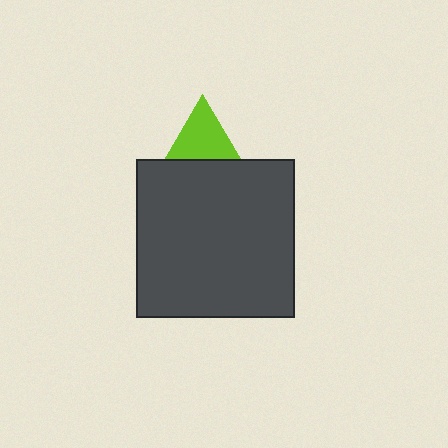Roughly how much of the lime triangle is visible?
About half of it is visible (roughly 54%).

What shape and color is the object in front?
The object in front is a dark gray square.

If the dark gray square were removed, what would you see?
You would see the complete lime triangle.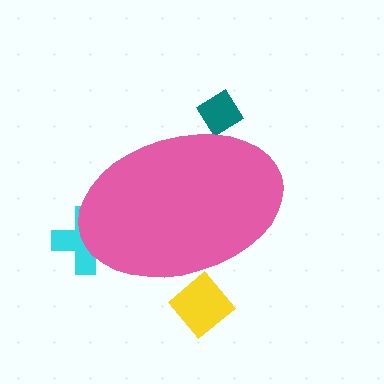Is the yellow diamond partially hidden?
Yes, the yellow diamond is partially hidden behind the pink ellipse.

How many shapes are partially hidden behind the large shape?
3 shapes are partially hidden.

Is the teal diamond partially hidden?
Yes, the teal diamond is partially hidden behind the pink ellipse.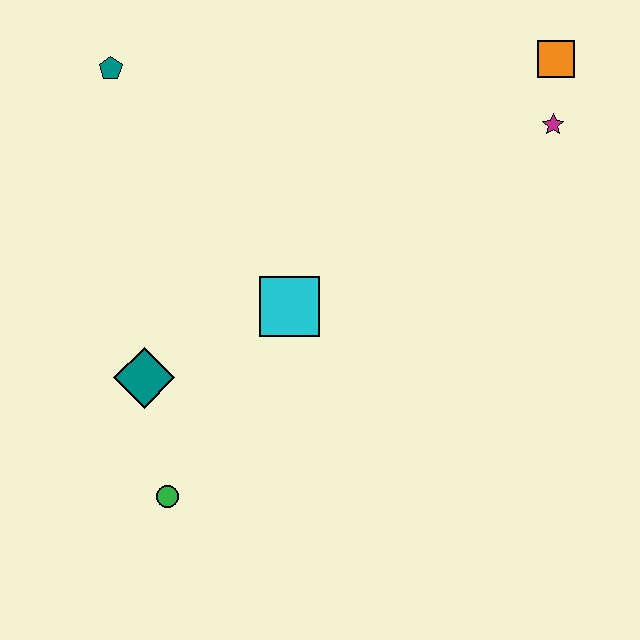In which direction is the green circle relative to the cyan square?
The green circle is below the cyan square.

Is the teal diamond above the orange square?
No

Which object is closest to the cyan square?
The teal diamond is closest to the cyan square.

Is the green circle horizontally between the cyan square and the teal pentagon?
Yes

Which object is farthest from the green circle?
The orange square is farthest from the green circle.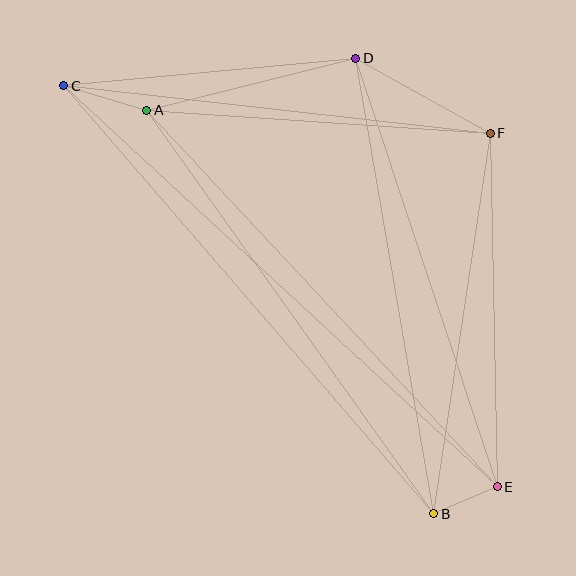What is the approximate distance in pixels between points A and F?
The distance between A and F is approximately 345 pixels.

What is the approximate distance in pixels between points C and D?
The distance between C and D is approximately 293 pixels.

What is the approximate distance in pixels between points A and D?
The distance between A and D is approximately 216 pixels.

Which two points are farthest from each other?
Points C and E are farthest from each other.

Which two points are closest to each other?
Points B and E are closest to each other.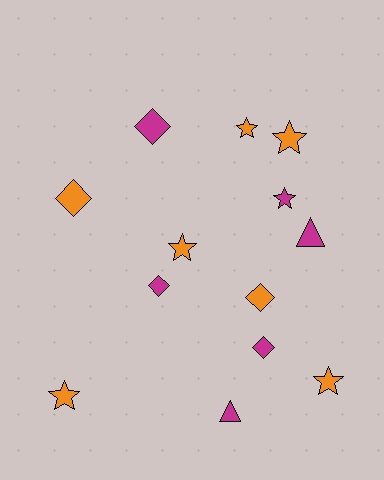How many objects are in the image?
There are 13 objects.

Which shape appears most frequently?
Star, with 6 objects.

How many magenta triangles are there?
There are 2 magenta triangles.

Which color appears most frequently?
Orange, with 7 objects.